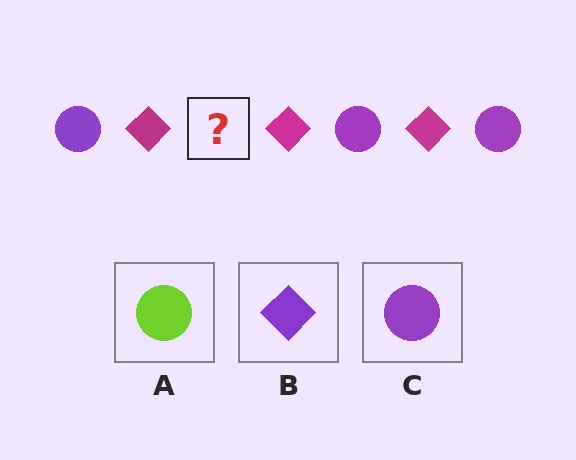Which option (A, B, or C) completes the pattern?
C.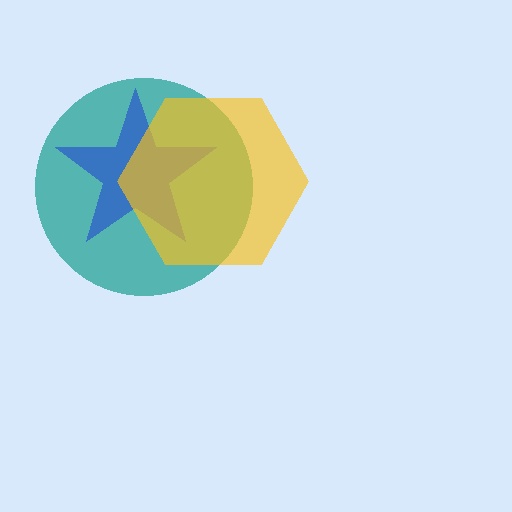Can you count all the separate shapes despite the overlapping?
Yes, there are 3 separate shapes.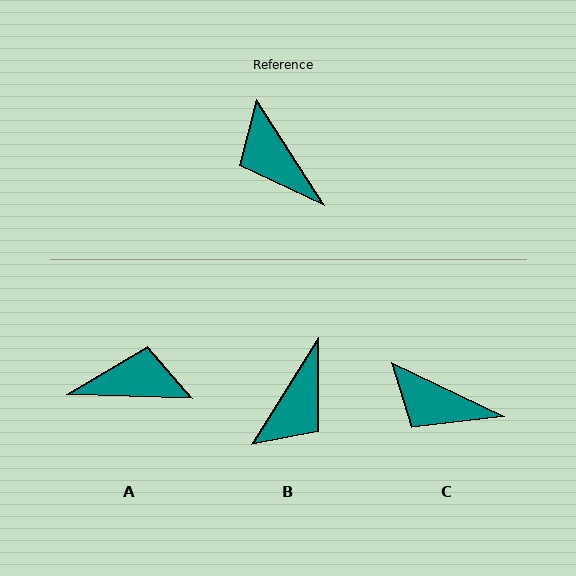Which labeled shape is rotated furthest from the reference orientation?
A, about 125 degrees away.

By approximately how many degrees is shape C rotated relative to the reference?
Approximately 32 degrees counter-clockwise.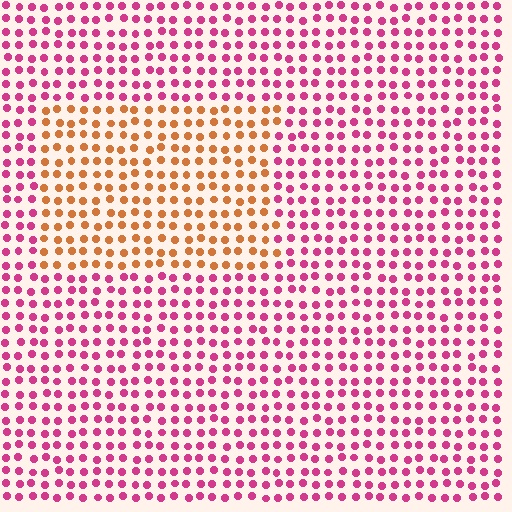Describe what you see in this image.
The image is filled with small magenta elements in a uniform arrangement. A rectangle-shaped region is visible where the elements are tinted to a slightly different hue, forming a subtle color boundary.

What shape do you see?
I see a rectangle.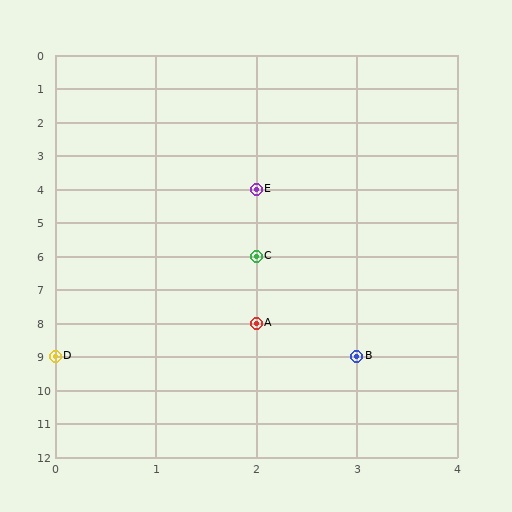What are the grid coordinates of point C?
Point C is at grid coordinates (2, 6).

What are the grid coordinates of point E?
Point E is at grid coordinates (2, 4).